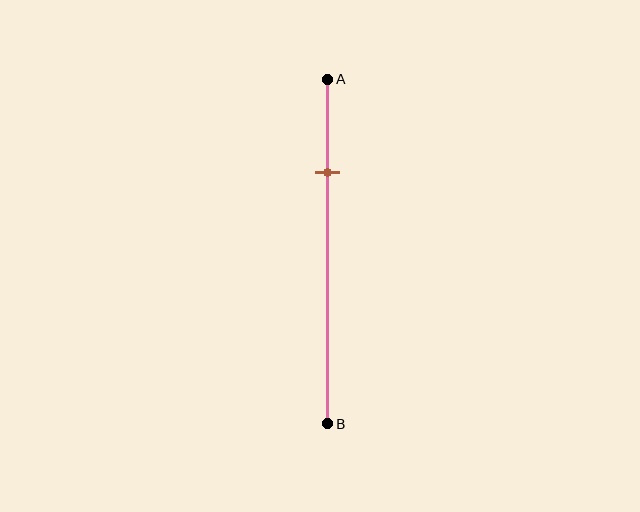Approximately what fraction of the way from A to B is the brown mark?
The brown mark is approximately 25% of the way from A to B.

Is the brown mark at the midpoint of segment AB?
No, the mark is at about 25% from A, not at the 50% midpoint.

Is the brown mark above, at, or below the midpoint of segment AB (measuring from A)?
The brown mark is above the midpoint of segment AB.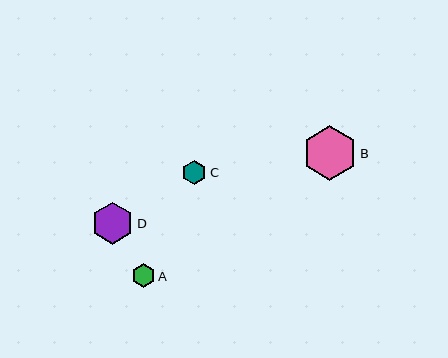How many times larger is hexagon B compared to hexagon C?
Hexagon B is approximately 2.2 times the size of hexagon C.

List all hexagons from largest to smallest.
From largest to smallest: B, D, C, A.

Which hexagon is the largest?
Hexagon B is the largest with a size of approximately 55 pixels.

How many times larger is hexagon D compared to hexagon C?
Hexagon D is approximately 1.7 times the size of hexagon C.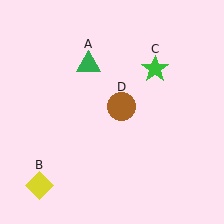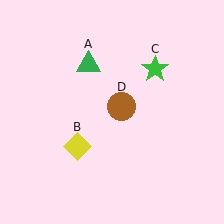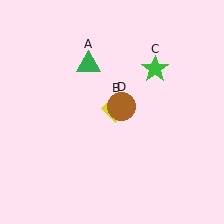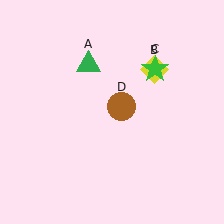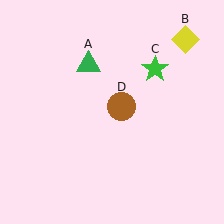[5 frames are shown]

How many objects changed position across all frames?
1 object changed position: yellow diamond (object B).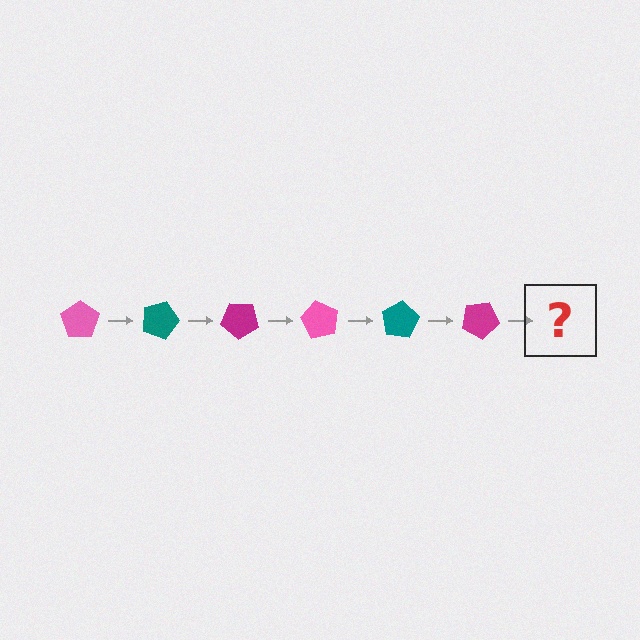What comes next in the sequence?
The next element should be a pink pentagon, rotated 120 degrees from the start.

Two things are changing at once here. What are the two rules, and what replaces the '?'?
The two rules are that it rotates 20 degrees each step and the color cycles through pink, teal, and magenta. The '?' should be a pink pentagon, rotated 120 degrees from the start.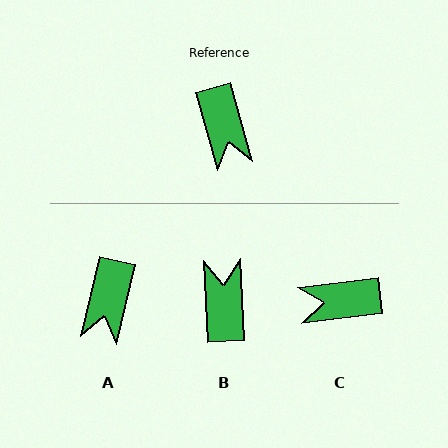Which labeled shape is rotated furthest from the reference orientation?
B, about 168 degrees away.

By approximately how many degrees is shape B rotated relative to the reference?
Approximately 168 degrees counter-clockwise.